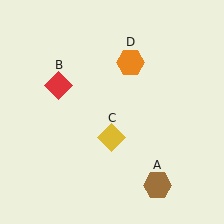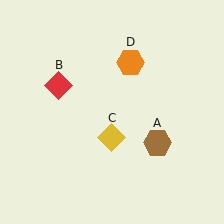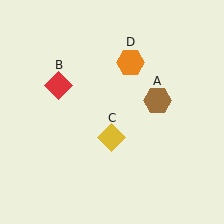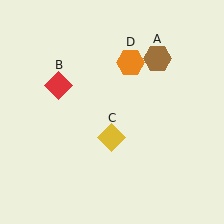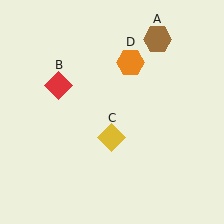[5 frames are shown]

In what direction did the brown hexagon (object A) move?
The brown hexagon (object A) moved up.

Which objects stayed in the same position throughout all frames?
Red diamond (object B) and yellow diamond (object C) and orange hexagon (object D) remained stationary.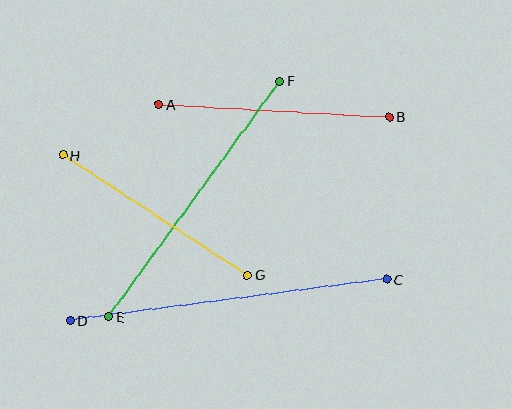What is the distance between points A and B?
The distance is approximately 231 pixels.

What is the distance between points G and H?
The distance is approximately 220 pixels.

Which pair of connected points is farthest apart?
Points C and D are farthest apart.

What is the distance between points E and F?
The distance is approximately 292 pixels.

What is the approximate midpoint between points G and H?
The midpoint is at approximately (155, 215) pixels.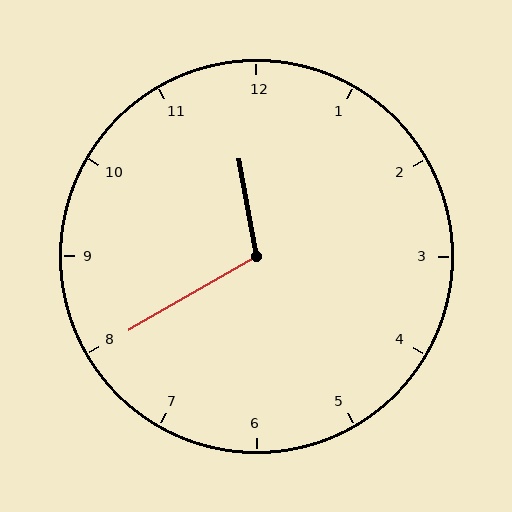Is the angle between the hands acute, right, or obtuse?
It is obtuse.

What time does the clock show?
11:40.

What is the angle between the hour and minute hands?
Approximately 110 degrees.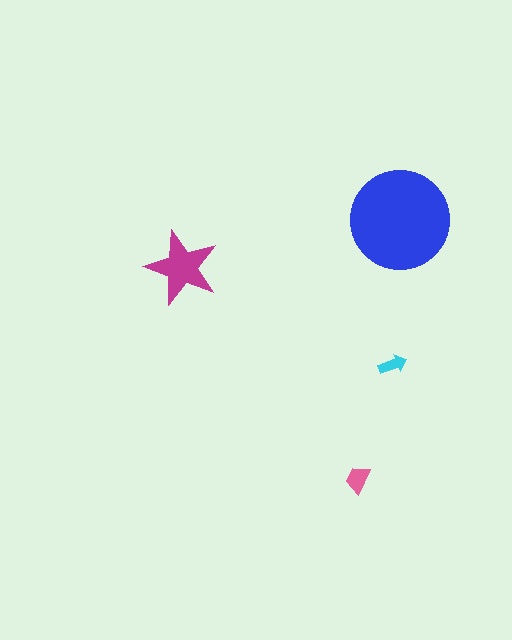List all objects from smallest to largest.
The cyan arrow, the pink trapezoid, the magenta star, the blue circle.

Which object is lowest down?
The pink trapezoid is bottommost.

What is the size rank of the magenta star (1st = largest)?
2nd.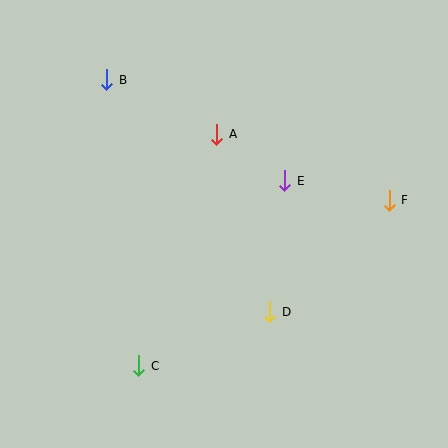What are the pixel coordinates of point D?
Point D is at (270, 312).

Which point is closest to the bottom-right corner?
Point D is closest to the bottom-right corner.